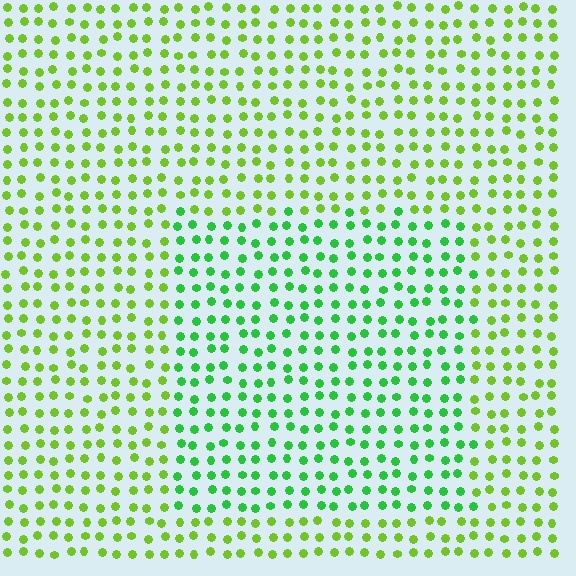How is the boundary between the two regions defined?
The boundary is defined purely by a slight shift in hue (about 36 degrees). Spacing, size, and orientation are identical on both sides.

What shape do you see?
I see a rectangle.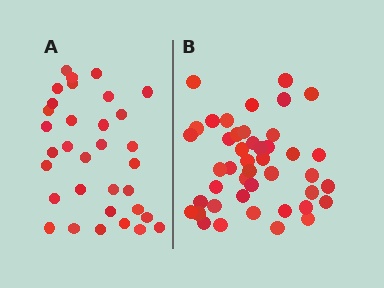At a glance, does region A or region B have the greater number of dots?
Region B (the right region) has more dots.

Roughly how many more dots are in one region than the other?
Region B has roughly 12 or so more dots than region A.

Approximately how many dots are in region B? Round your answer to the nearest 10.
About 40 dots. (The exact count is 44, which rounds to 40.)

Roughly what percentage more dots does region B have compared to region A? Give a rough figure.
About 35% more.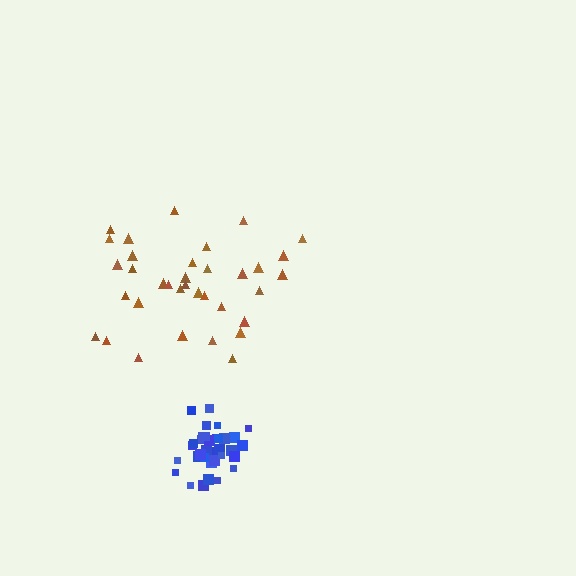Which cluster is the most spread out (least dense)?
Brown.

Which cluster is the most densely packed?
Blue.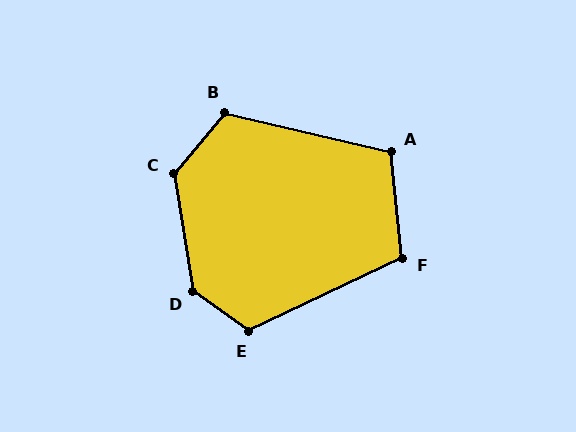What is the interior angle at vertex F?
Approximately 110 degrees (obtuse).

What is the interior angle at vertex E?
Approximately 119 degrees (obtuse).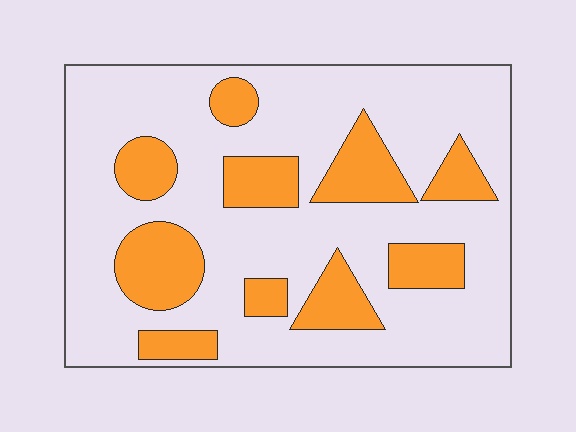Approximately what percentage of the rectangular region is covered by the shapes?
Approximately 25%.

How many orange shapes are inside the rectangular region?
10.